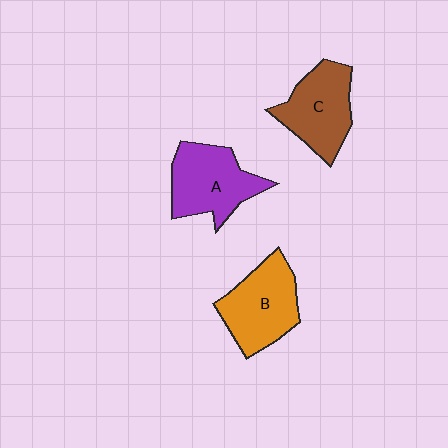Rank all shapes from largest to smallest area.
From largest to smallest: B (orange), A (purple), C (brown).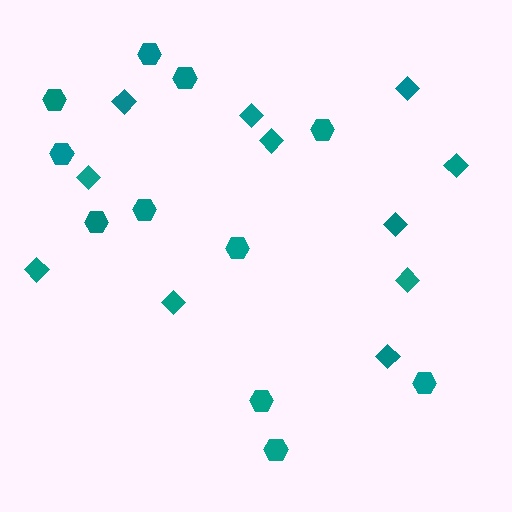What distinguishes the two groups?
There are 2 groups: one group of diamonds (11) and one group of hexagons (11).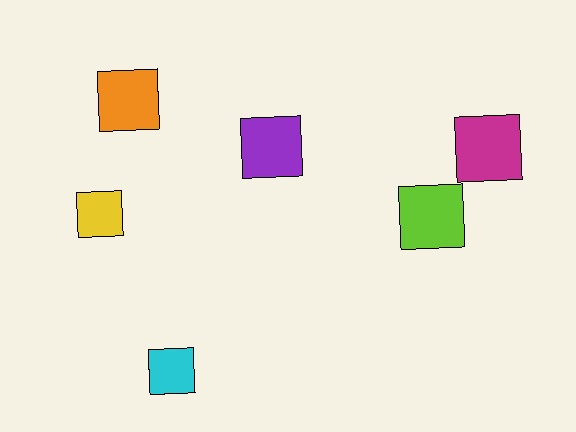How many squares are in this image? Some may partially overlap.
There are 6 squares.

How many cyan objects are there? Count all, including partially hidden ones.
There is 1 cyan object.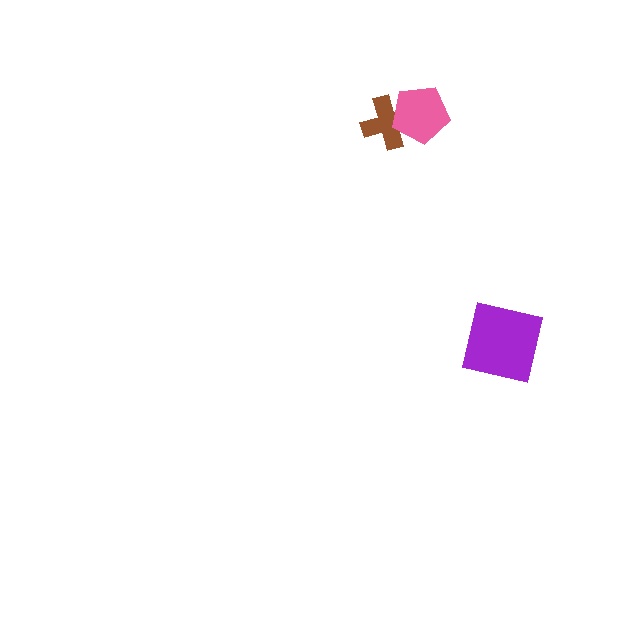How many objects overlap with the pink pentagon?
1 object overlaps with the pink pentagon.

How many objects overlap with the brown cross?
1 object overlaps with the brown cross.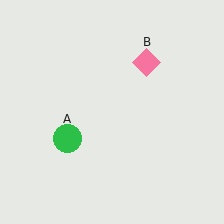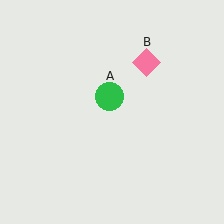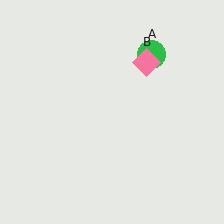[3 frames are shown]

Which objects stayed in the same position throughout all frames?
Pink diamond (object B) remained stationary.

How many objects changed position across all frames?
1 object changed position: green circle (object A).